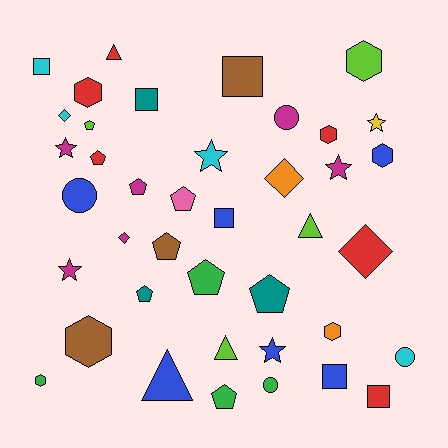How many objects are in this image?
There are 40 objects.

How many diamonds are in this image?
There are 4 diamonds.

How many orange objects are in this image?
There are 2 orange objects.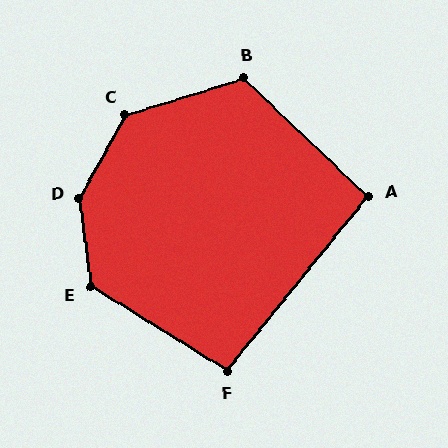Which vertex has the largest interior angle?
D, at approximately 143 degrees.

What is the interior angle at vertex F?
Approximately 97 degrees (obtuse).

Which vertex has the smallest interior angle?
A, at approximately 95 degrees.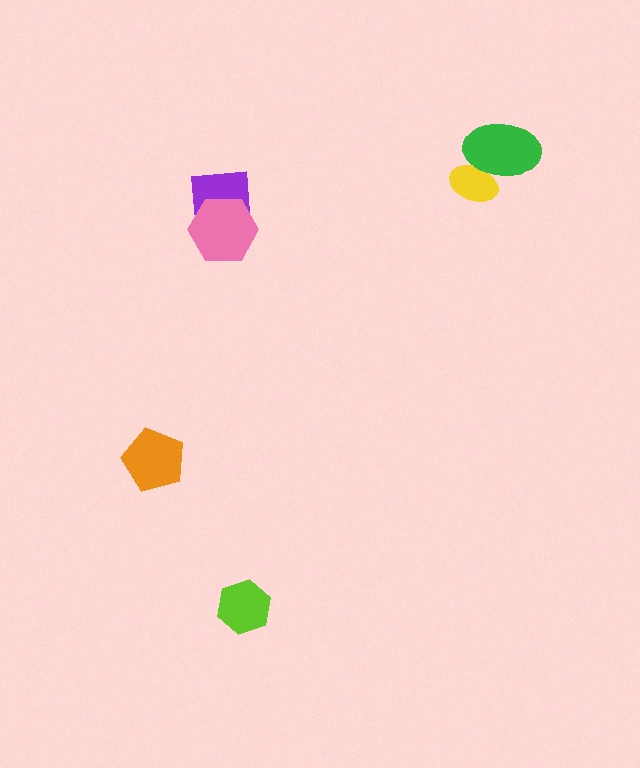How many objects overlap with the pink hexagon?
1 object overlaps with the pink hexagon.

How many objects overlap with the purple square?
1 object overlaps with the purple square.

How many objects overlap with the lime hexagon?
0 objects overlap with the lime hexagon.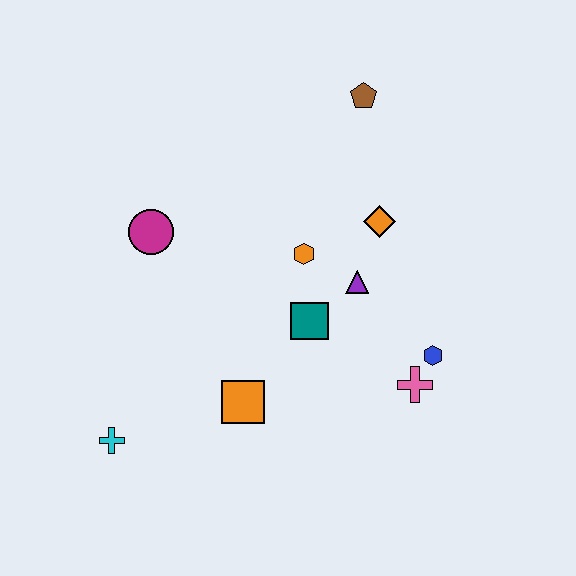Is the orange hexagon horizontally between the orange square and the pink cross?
Yes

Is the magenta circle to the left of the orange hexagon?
Yes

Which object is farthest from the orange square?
The brown pentagon is farthest from the orange square.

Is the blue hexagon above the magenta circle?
No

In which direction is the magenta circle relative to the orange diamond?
The magenta circle is to the left of the orange diamond.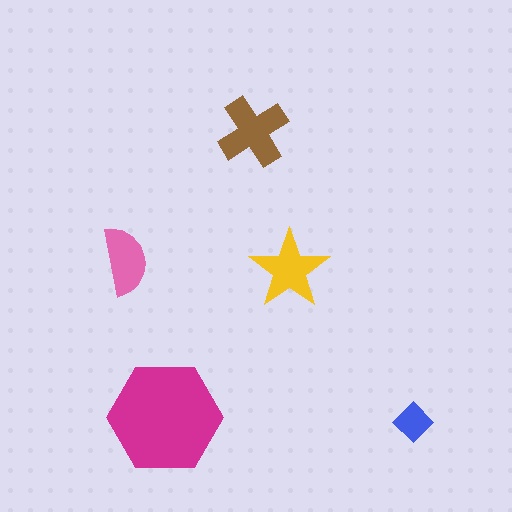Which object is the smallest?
The blue diamond.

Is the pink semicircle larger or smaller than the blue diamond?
Larger.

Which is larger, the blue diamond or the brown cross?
The brown cross.